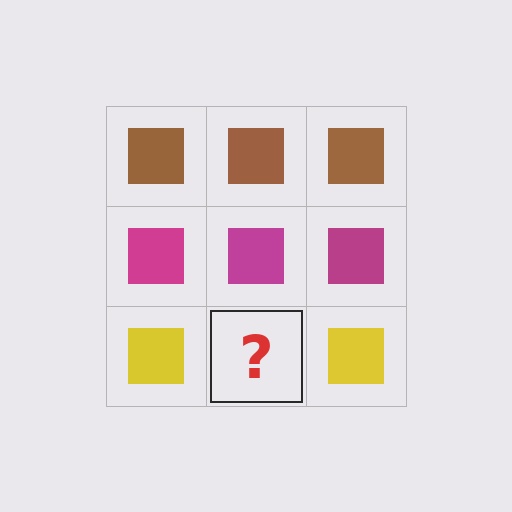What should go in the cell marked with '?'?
The missing cell should contain a yellow square.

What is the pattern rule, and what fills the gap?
The rule is that each row has a consistent color. The gap should be filled with a yellow square.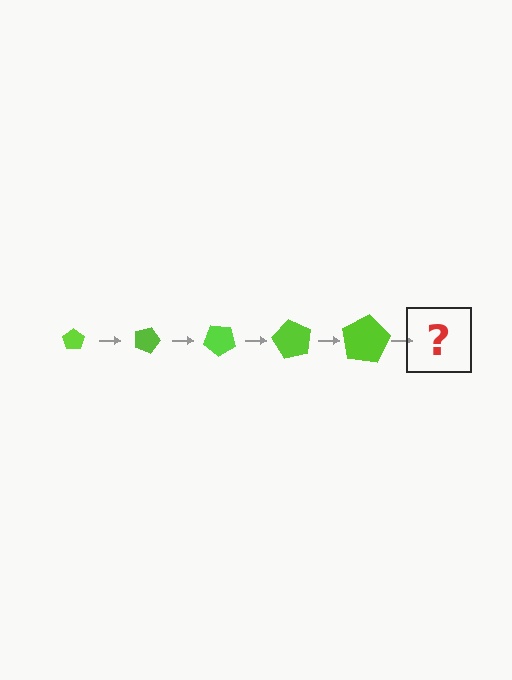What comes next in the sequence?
The next element should be a pentagon, larger than the previous one and rotated 100 degrees from the start.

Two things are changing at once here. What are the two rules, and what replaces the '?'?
The two rules are that the pentagon grows larger each step and it rotates 20 degrees each step. The '?' should be a pentagon, larger than the previous one and rotated 100 degrees from the start.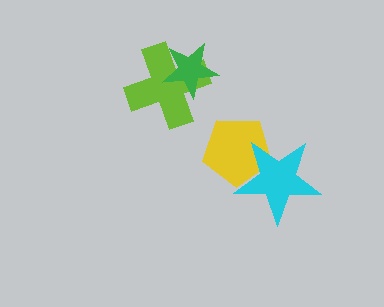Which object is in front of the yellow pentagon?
The cyan star is in front of the yellow pentagon.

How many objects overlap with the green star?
1 object overlaps with the green star.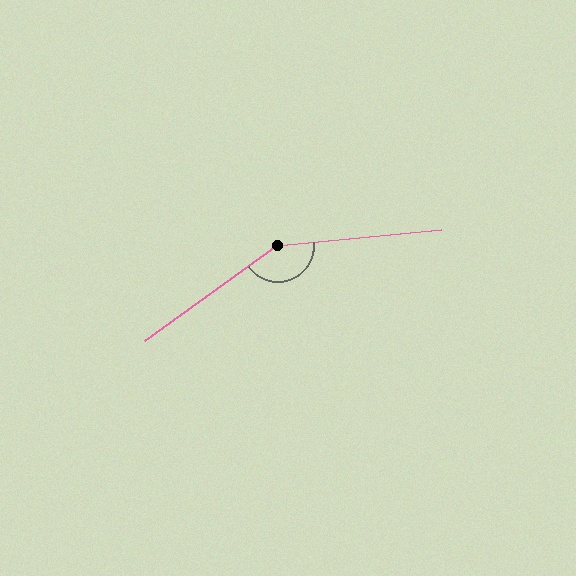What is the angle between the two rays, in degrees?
Approximately 150 degrees.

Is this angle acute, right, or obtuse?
It is obtuse.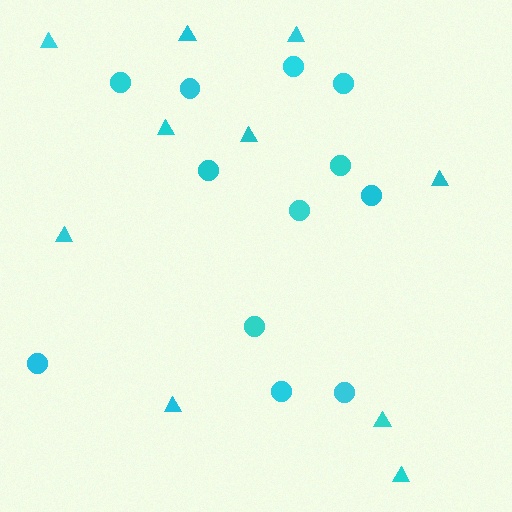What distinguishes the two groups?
There are 2 groups: one group of circles (12) and one group of triangles (10).